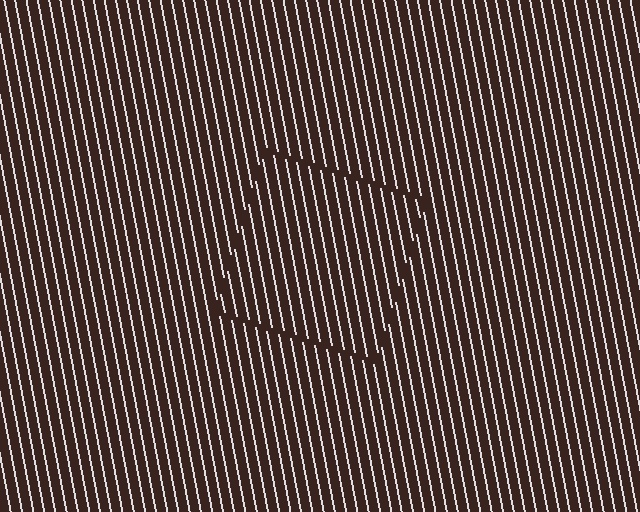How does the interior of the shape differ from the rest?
The interior of the shape contains the same grating, shifted by half a period — the contour is defined by the phase discontinuity where line-ends from the inner and outer gratings abut.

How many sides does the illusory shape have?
4 sides — the line-ends trace a square.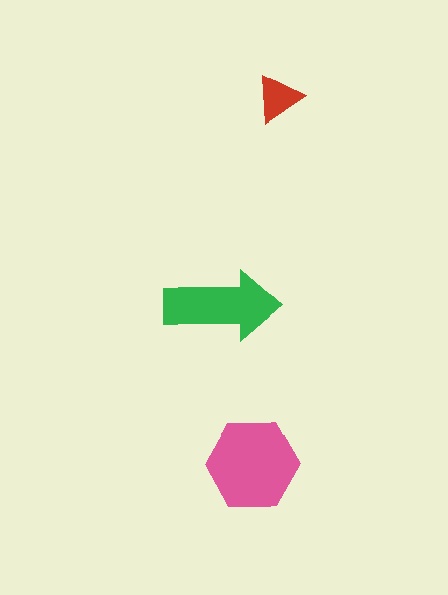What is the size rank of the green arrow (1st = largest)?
2nd.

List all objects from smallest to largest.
The red triangle, the green arrow, the pink hexagon.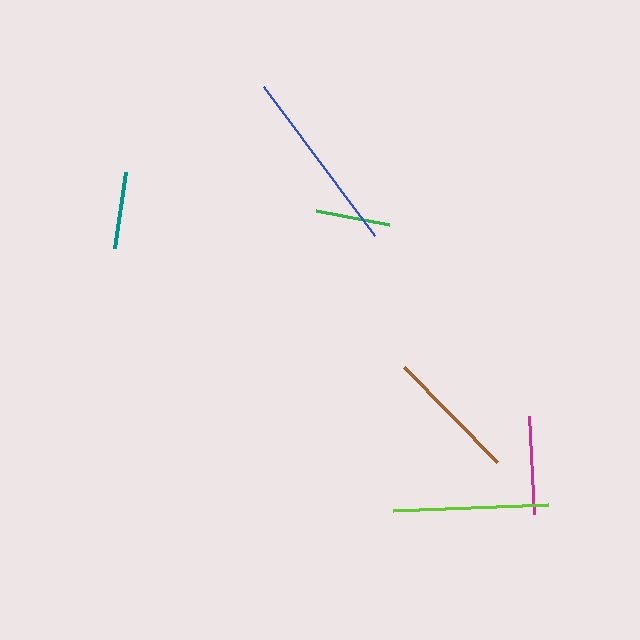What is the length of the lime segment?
The lime segment is approximately 155 pixels long.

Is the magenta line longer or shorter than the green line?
The magenta line is longer than the green line.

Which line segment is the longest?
The blue line is the longest at approximately 186 pixels.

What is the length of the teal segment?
The teal segment is approximately 77 pixels long.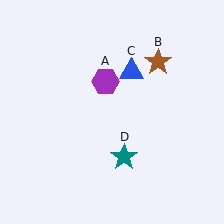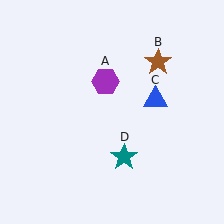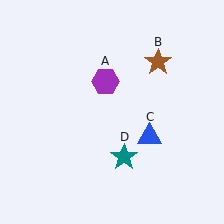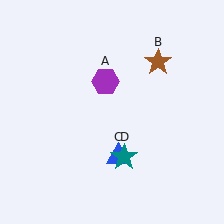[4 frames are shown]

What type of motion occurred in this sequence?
The blue triangle (object C) rotated clockwise around the center of the scene.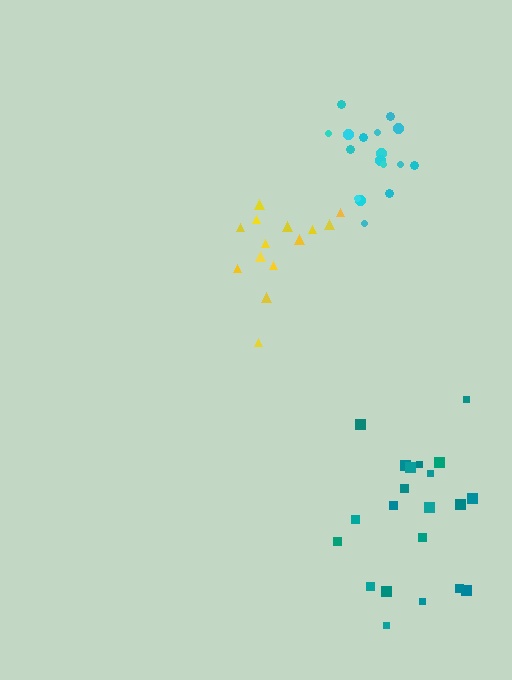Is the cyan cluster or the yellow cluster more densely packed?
Cyan.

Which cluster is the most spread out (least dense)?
Teal.